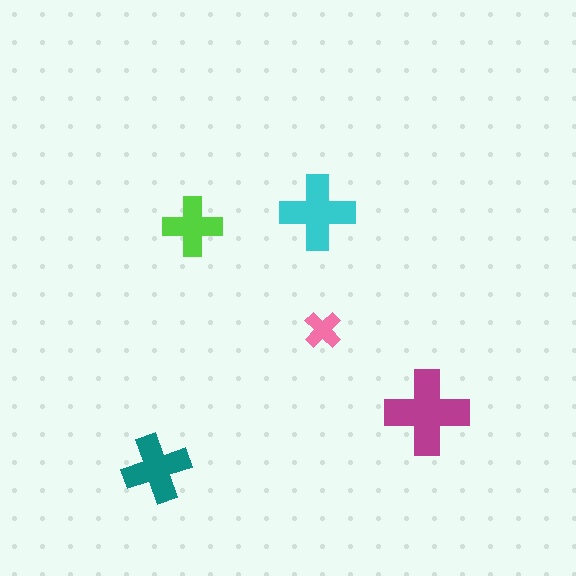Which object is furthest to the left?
The teal cross is leftmost.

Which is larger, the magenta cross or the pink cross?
The magenta one.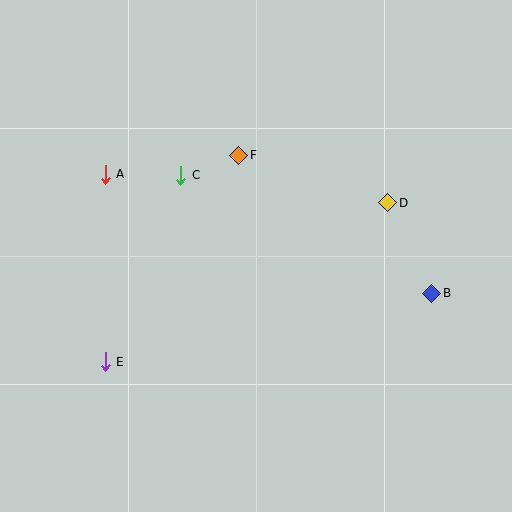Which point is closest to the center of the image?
Point F at (239, 155) is closest to the center.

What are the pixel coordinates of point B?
Point B is at (432, 293).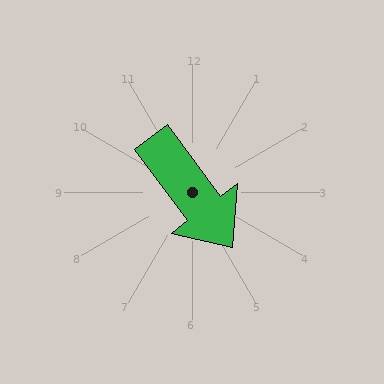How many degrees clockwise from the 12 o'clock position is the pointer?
Approximately 143 degrees.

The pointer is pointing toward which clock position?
Roughly 5 o'clock.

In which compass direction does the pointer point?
Southeast.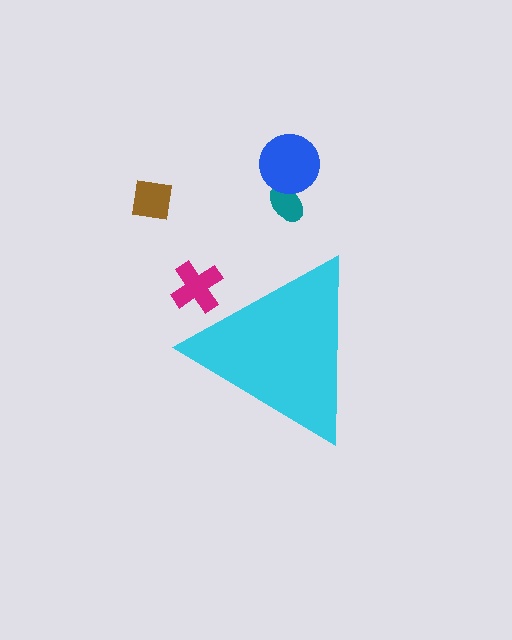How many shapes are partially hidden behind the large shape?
1 shape is partially hidden.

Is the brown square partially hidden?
No, the brown square is fully visible.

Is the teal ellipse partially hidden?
No, the teal ellipse is fully visible.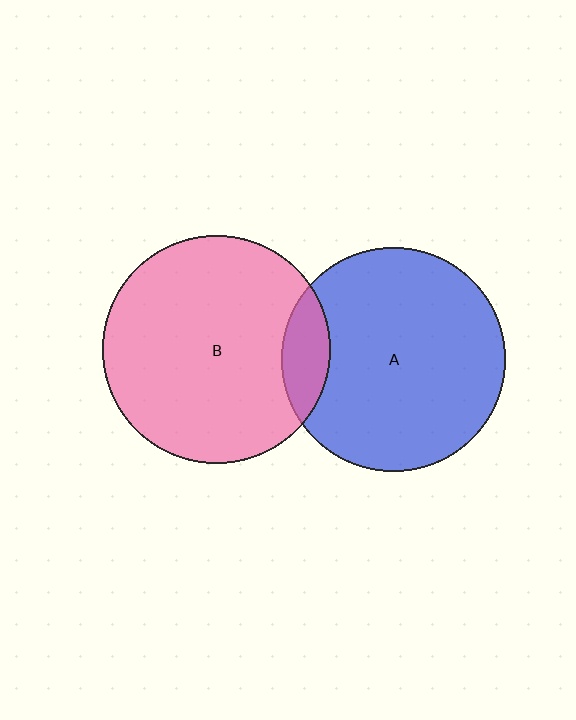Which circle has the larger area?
Circle B (pink).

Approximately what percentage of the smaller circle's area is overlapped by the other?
Approximately 10%.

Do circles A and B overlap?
Yes.